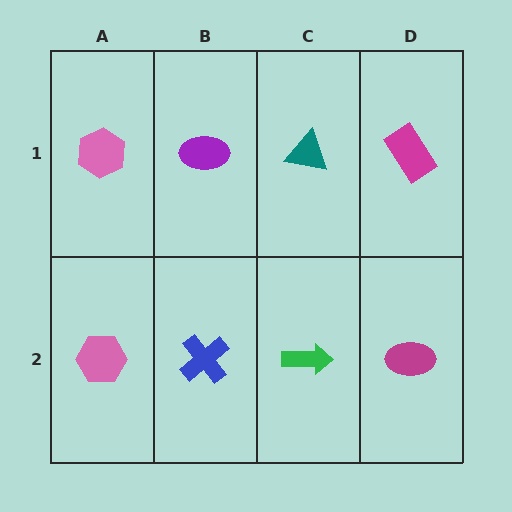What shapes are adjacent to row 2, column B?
A purple ellipse (row 1, column B), a pink hexagon (row 2, column A), a green arrow (row 2, column C).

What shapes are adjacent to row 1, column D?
A magenta ellipse (row 2, column D), a teal triangle (row 1, column C).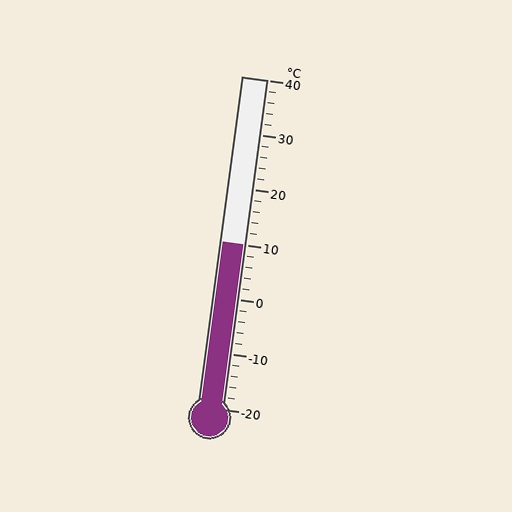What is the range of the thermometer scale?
The thermometer scale ranges from -20°C to 40°C.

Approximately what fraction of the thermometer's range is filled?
The thermometer is filled to approximately 50% of its range.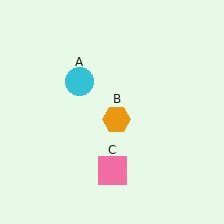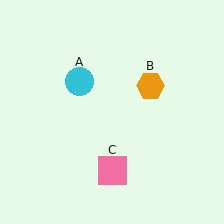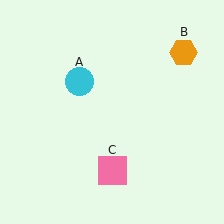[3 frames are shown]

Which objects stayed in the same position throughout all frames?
Cyan circle (object A) and pink square (object C) remained stationary.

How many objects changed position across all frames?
1 object changed position: orange hexagon (object B).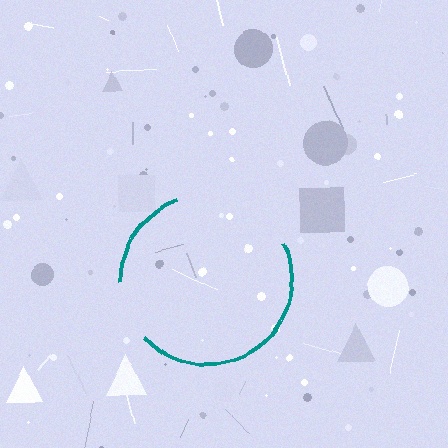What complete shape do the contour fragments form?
The contour fragments form a circle.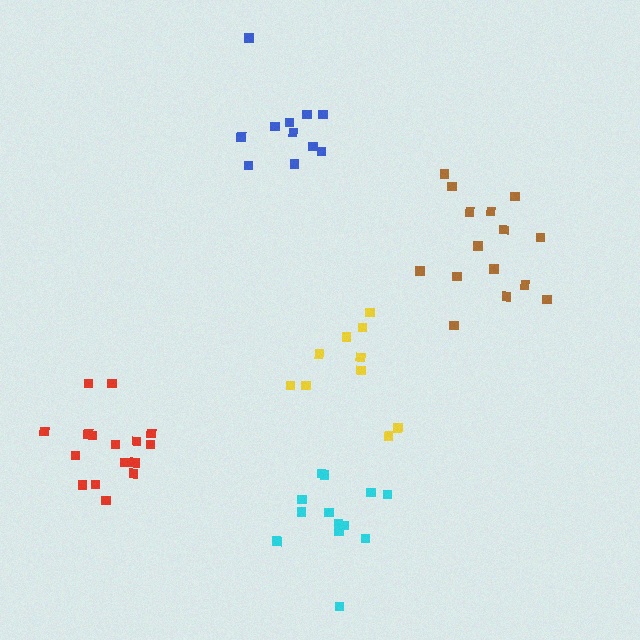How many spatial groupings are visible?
There are 5 spatial groupings.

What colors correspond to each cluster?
The clusters are colored: cyan, blue, brown, red, yellow.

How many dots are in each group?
Group 1: 13 dots, Group 2: 11 dots, Group 3: 15 dots, Group 4: 16 dots, Group 5: 10 dots (65 total).